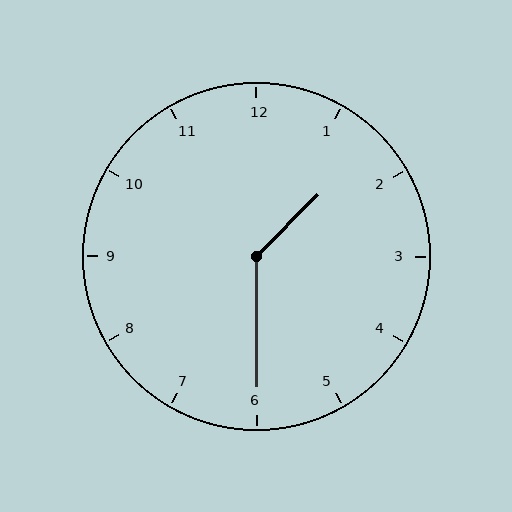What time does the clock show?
1:30.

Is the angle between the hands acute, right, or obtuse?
It is obtuse.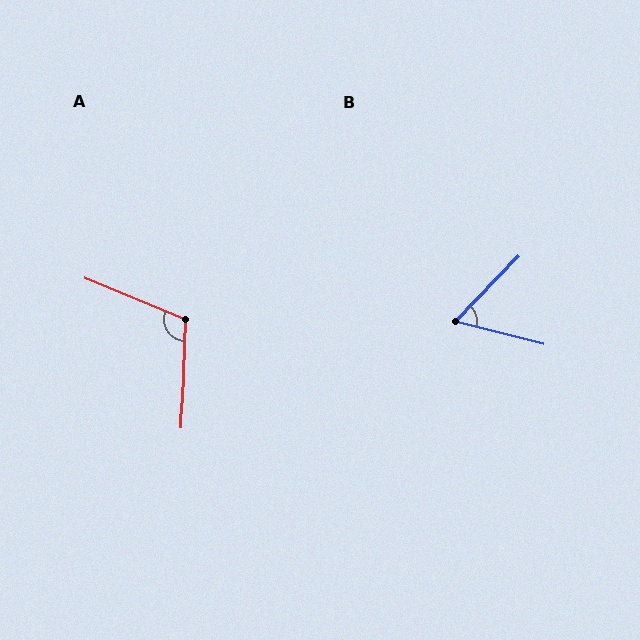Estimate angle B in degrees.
Approximately 60 degrees.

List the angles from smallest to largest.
B (60°), A (111°).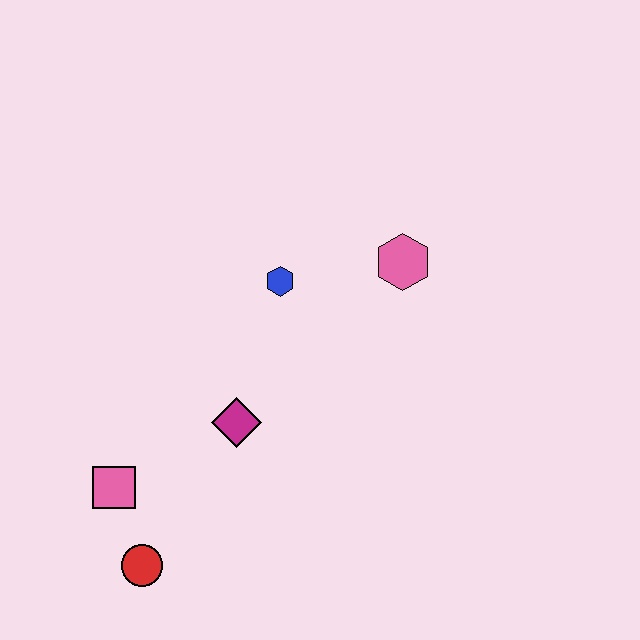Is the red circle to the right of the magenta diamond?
No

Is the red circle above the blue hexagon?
No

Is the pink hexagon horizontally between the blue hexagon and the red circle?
No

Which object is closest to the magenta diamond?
The pink square is closest to the magenta diamond.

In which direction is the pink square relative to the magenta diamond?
The pink square is to the left of the magenta diamond.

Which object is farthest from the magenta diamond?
The pink hexagon is farthest from the magenta diamond.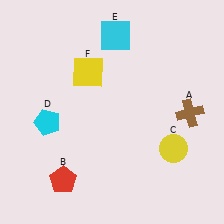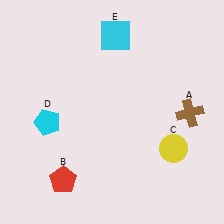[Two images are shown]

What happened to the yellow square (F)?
The yellow square (F) was removed in Image 2. It was in the top-left area of Image 1.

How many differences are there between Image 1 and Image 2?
There is 1 difference between the two images.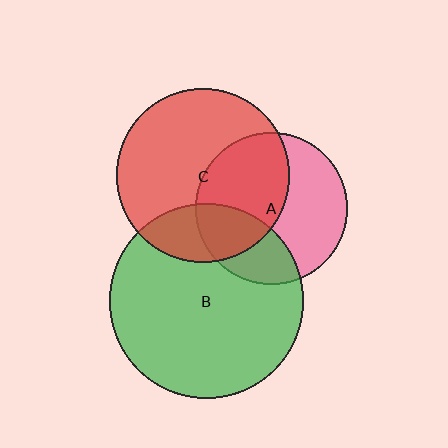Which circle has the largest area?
Circle B (green).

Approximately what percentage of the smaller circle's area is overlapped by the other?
Approximately 30%.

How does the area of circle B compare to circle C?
Approximately 1.3 times.